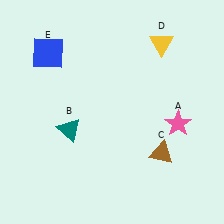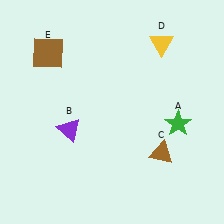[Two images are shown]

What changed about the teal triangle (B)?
In Image 1, B is teal. In Image 2, it changed to purple.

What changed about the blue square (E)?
In Image 1, E is blue. In Image 2, it changed to brown.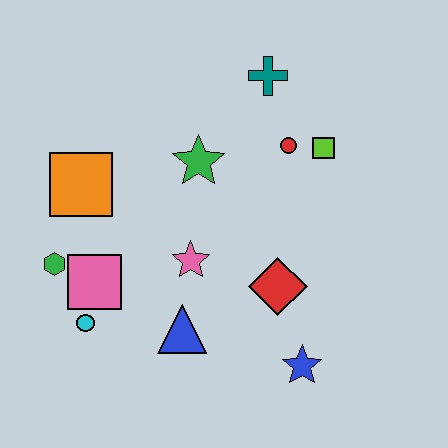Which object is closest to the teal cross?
The red circle is closest to the teal cross.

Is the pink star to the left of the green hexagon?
No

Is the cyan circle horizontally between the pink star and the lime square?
No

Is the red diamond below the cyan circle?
No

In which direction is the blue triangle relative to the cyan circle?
The blue triangle is to the right of the cyan circle.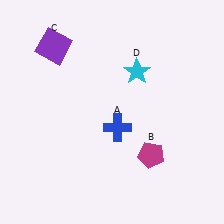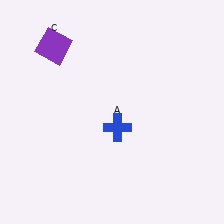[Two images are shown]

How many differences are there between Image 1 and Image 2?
There are 2 differences between the two images.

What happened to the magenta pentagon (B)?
The magenta pentagon (B) was removed in Image 2. It was in the bottom-right area of Image 1.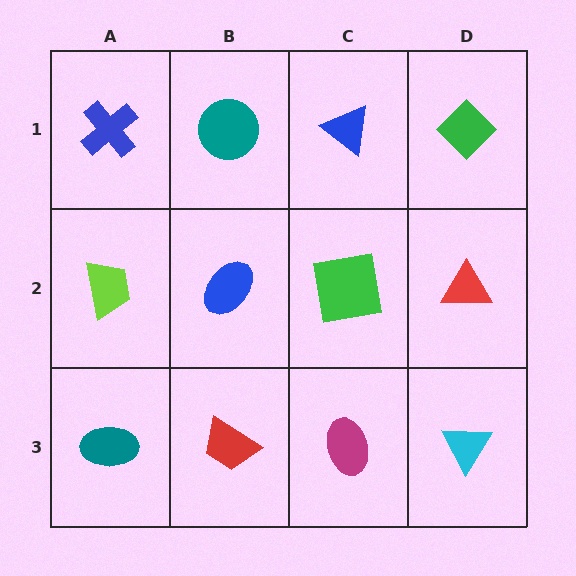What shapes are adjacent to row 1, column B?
A blue ellipse (row 2, column B), a blue cross (row 1, column A), a blue triangle (row 1, column C).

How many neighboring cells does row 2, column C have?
4.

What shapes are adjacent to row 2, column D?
A green diamond (row 1, column D), a cyan triangle (row 3, column D), a green square (row 2, column C).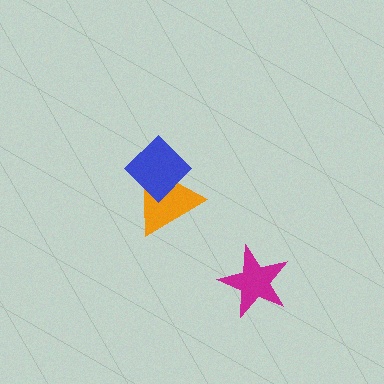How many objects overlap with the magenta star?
0 objects overlap with the magenta star.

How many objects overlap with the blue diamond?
1 object overlaps with the blue diamond.